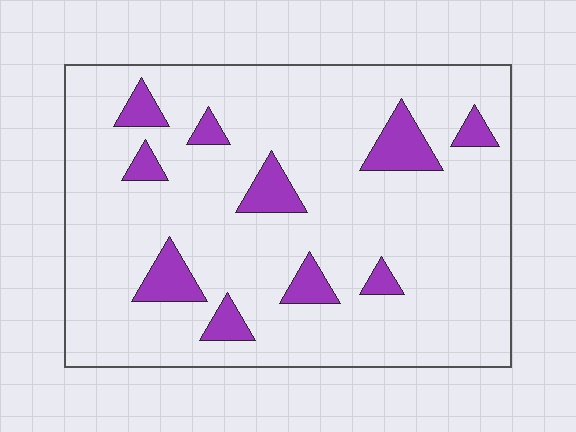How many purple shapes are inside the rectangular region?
10.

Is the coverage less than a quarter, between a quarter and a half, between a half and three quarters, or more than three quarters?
Less than a quarter.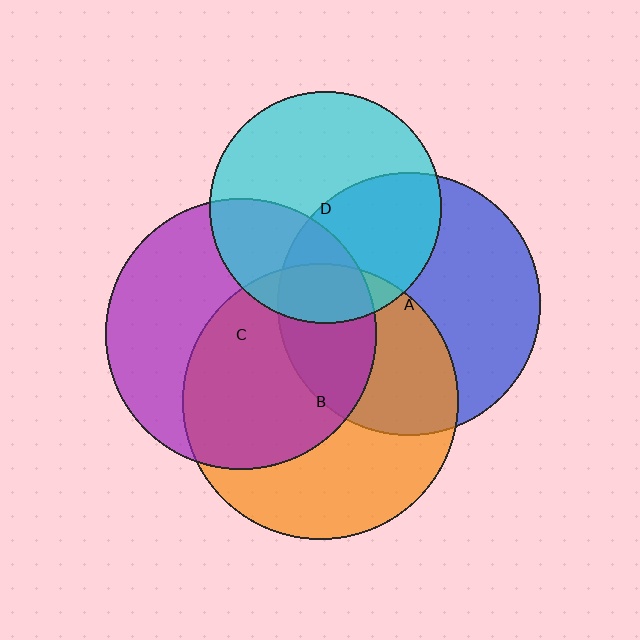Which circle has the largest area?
Circle B (orange).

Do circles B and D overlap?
Yes.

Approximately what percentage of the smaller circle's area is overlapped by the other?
Approximately 15%.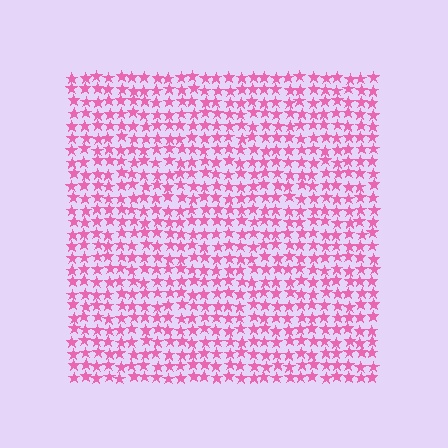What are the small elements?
The small elements are stars.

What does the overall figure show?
The overall figure shows a square.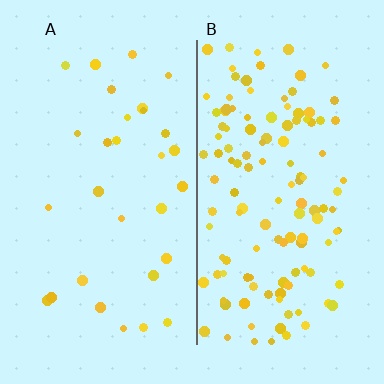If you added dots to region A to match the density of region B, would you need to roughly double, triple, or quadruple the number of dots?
Approximately quadruple.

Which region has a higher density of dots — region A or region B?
B (the right).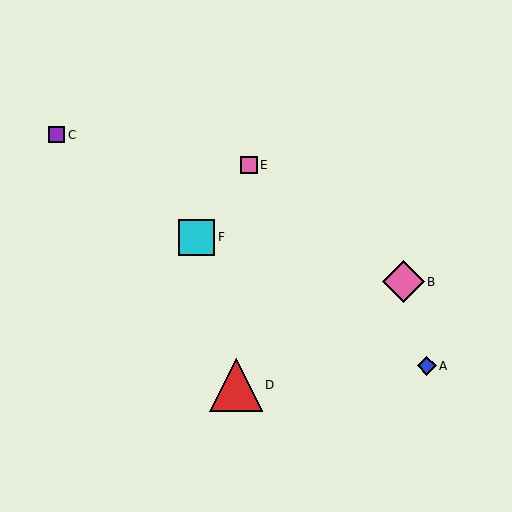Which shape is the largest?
The red triangle (labeled D) is the largest.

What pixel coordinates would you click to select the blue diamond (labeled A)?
Click at (427, 366) to select the blue diamond A.